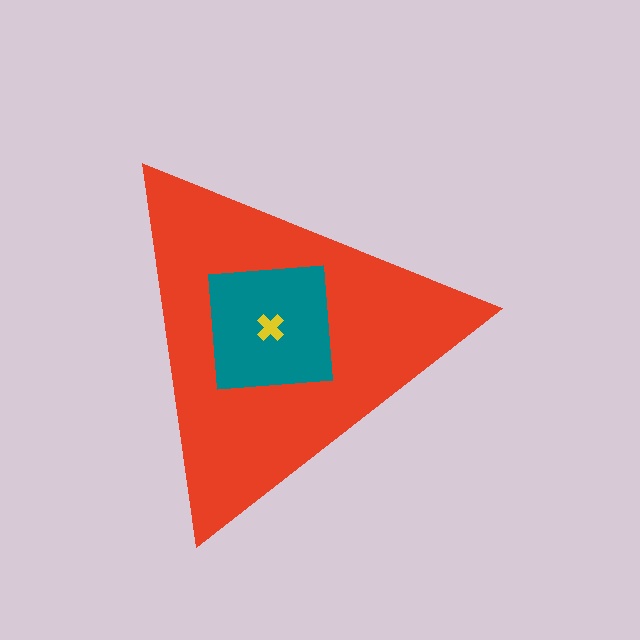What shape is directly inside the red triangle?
The teal square.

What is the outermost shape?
The red triangle.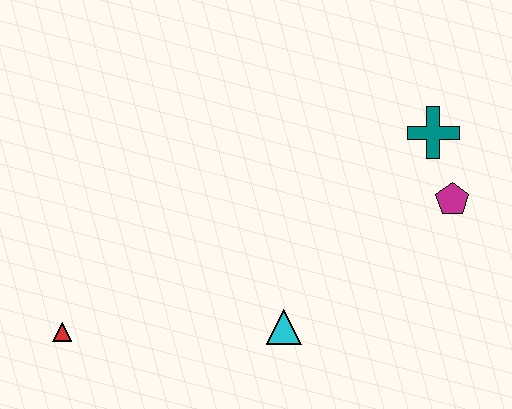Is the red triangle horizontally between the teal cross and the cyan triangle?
No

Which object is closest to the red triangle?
The cyan triangle is closest to the red triangle.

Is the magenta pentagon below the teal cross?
Yes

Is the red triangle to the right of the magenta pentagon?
No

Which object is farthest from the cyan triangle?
The teal cross is farthest from the cyan triangle.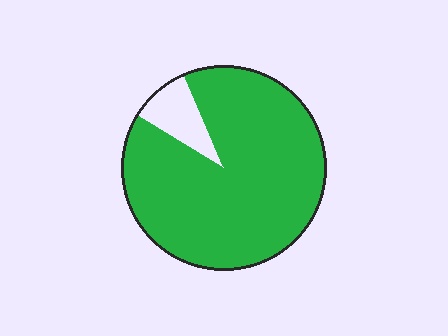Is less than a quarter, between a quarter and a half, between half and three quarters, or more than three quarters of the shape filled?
More than three quarters.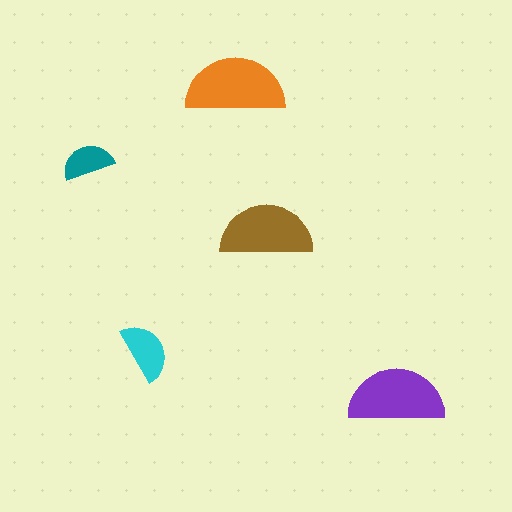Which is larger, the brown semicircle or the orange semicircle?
The orange one.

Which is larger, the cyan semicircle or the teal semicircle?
The cyan one.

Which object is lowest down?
The purple semicircle is bottommost.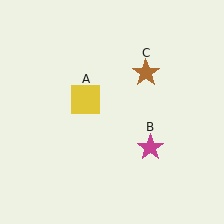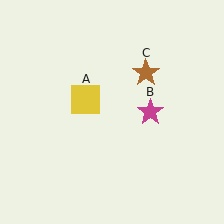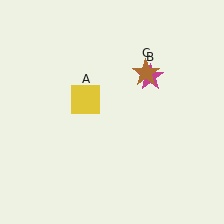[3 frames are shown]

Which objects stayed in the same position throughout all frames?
Yellow square (object A) and brown star (object C) remained stationary.